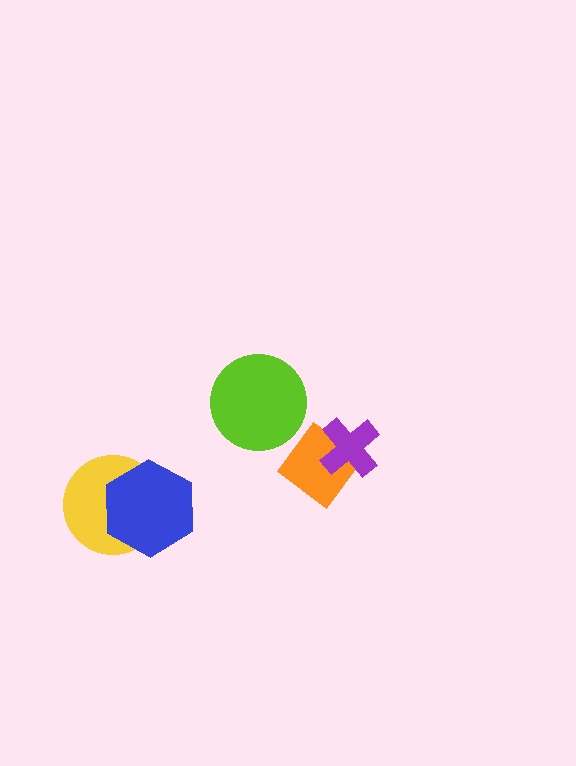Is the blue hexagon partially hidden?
No, no other shape covers it.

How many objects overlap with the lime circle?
0 objects overlap with the lime circle.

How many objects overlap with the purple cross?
1 object overlaps with the purple cross.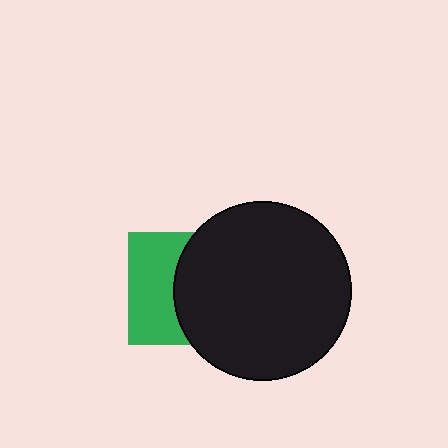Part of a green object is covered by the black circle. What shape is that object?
It is a square.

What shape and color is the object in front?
The object in front is a black circle.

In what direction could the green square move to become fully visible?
The green square could move left. That would shift it out from behind the black circle entirely.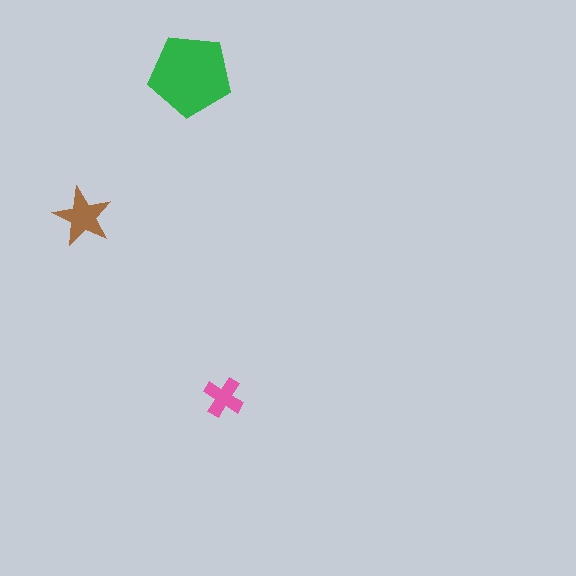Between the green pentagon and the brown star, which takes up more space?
The green pentagon.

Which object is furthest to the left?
The brown star is leftmost.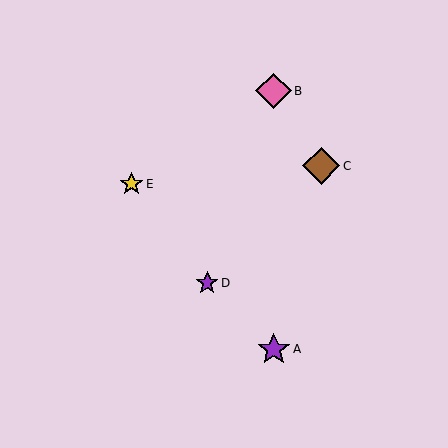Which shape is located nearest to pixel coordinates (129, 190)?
The yellow star (labeled E) at (131, 184) is nearest to that location.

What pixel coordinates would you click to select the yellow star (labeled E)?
Click at (131, 184) to select the yellow star E.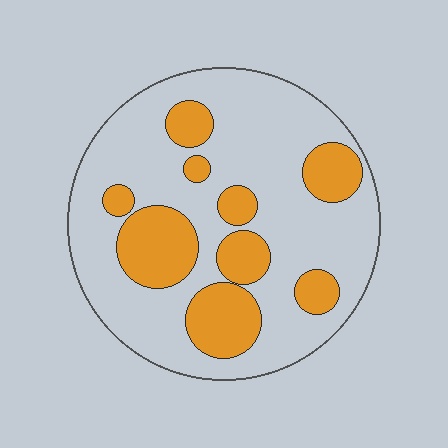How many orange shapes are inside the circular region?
9.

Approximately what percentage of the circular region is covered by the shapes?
Approximately 30%.